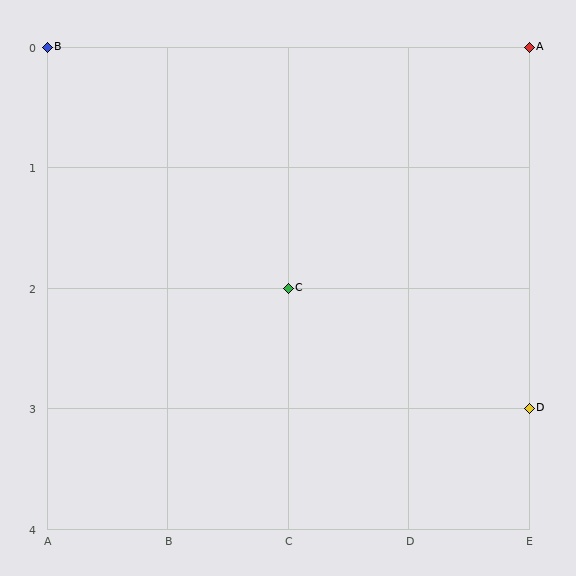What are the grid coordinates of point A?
Point A is at grid coordinates (E, 0).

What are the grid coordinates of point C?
Point C is at grid coordinates (C, 2).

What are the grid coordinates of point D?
Point D is at grid coordinates (E, 3).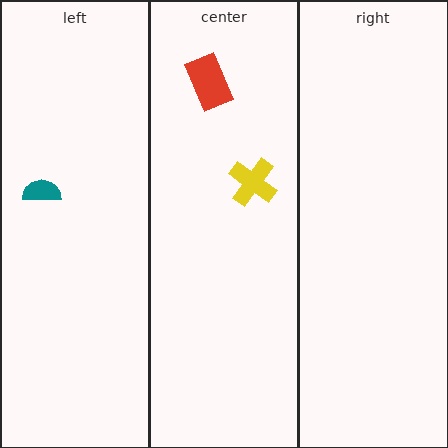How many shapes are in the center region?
2.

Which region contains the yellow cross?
The center region.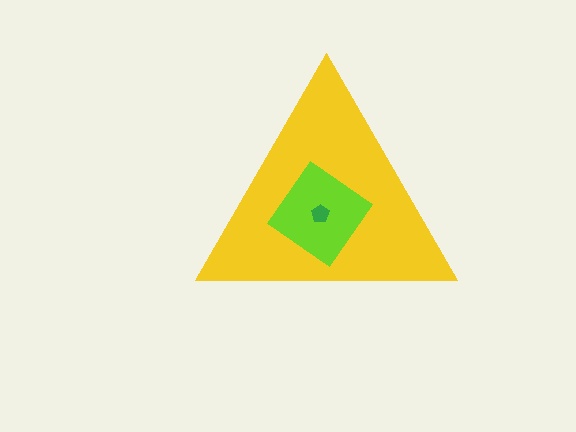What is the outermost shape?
The yellow triangle.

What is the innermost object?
The green pentagon.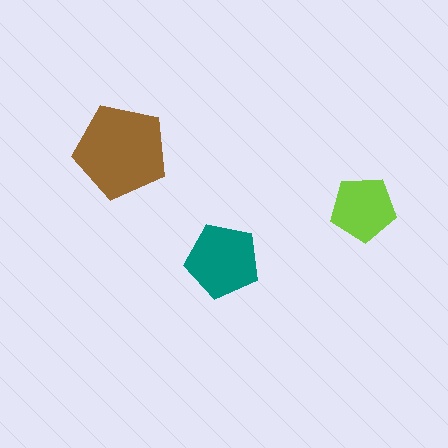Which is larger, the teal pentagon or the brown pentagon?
The brown one.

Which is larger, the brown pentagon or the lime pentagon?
The brown one.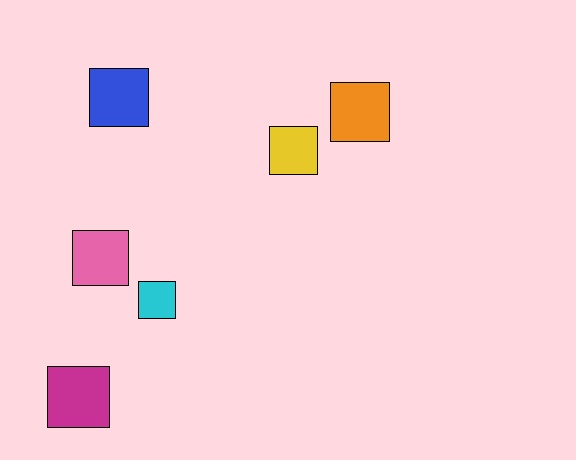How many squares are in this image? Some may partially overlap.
There are 6 squares.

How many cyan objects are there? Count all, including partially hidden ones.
There is 1 cyan object.